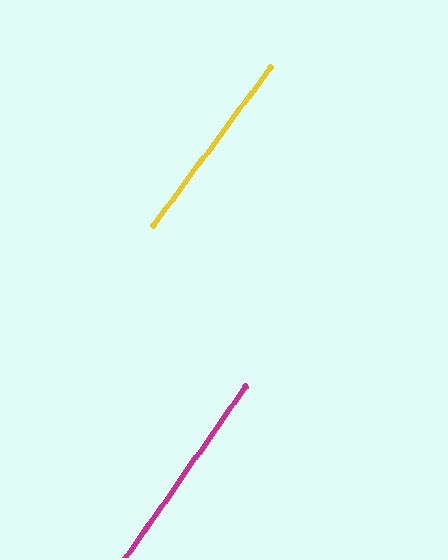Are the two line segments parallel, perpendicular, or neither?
Parallel — their directions differ by only 1.9°.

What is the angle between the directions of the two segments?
Approximately 2 degrees.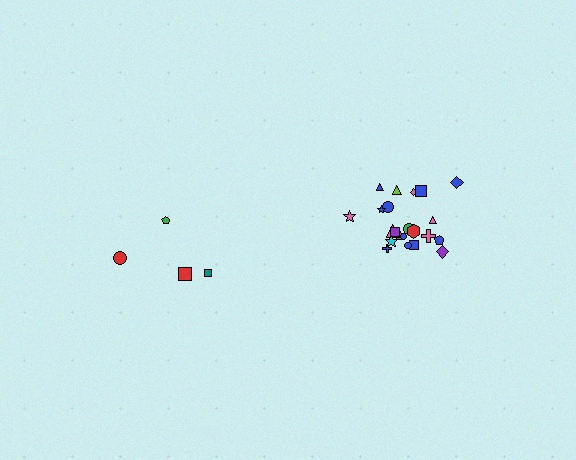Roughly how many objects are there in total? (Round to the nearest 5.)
Roughly 25 objects in total.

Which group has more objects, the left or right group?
The right group.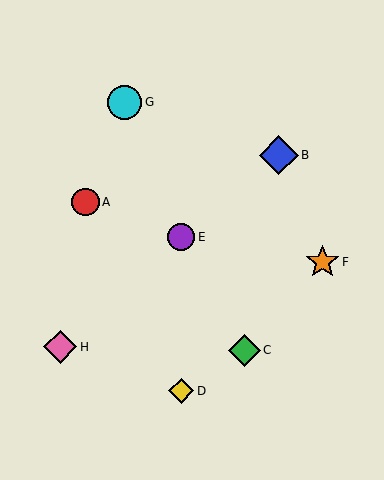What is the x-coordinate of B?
Object B is at x≈279.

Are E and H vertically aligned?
No, E is at x≈181 and H is at x≈60.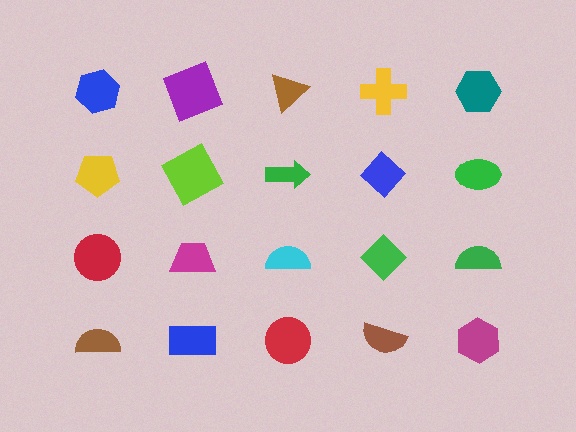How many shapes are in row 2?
5 shapes.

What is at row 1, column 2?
A purple square.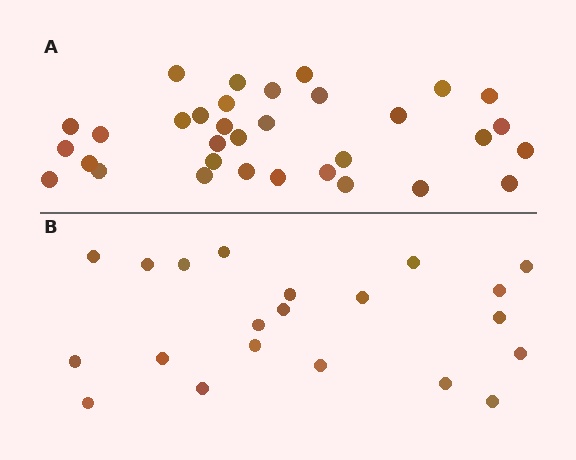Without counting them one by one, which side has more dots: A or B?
Region A (the top region) has more dots.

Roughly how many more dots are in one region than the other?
Region A has roughly 12 or so more dots than region B.